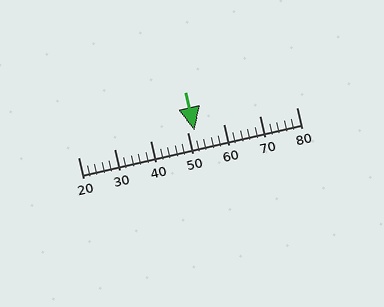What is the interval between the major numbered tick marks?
The major tick marks are spaced 10 units apart.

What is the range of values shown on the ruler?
The ruler shows values from 20 to 80.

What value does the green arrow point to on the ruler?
The green arrow points to approximately 52.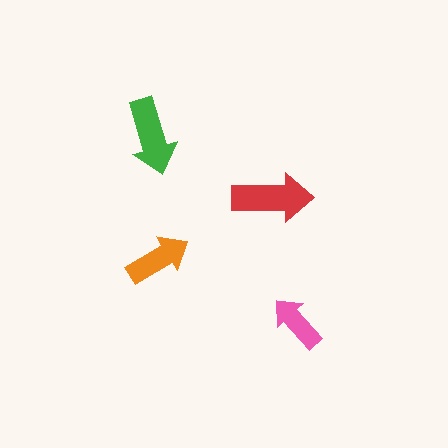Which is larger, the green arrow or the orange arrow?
The green one.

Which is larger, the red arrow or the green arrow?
The red one.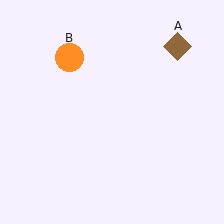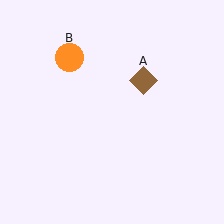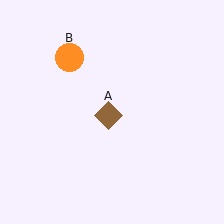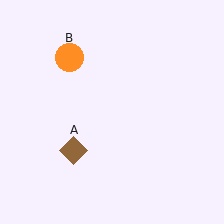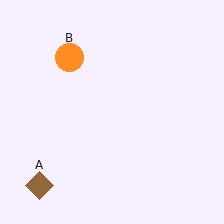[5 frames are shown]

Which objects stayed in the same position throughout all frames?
Orange circle (object B) remained stationary.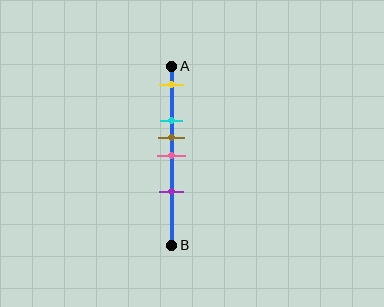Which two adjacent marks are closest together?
The brown and pink marks are the closest adjacent pair.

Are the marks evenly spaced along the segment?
No, the marks are not evenly spaced.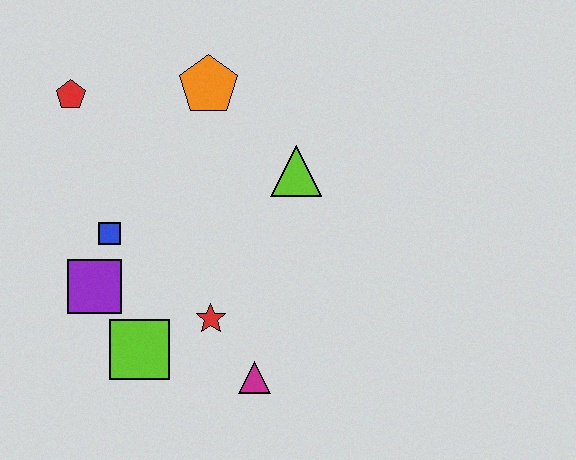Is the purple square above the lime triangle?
No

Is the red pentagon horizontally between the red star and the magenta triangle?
No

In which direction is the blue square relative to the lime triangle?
The blue square is to the left of the lime triangle.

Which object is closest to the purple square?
The blue square is closest to the purple square.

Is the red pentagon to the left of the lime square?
Yes